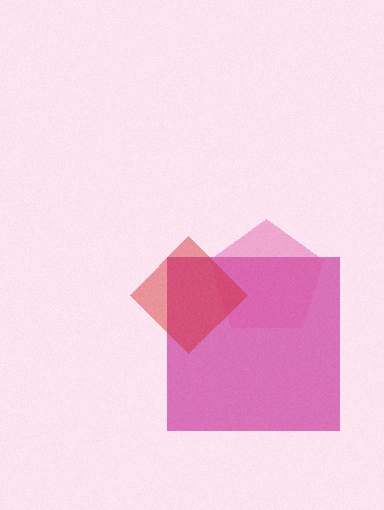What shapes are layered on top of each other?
The layered shapes are: a magenta square, a pink pentagon, a red diamond.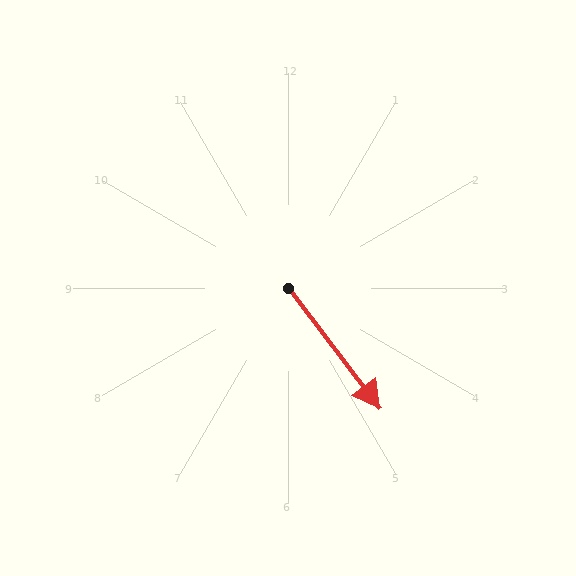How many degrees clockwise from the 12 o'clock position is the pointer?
Approximately 143 degrees.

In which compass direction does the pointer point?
Southeast.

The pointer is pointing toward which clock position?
Roughly 5 o'clock.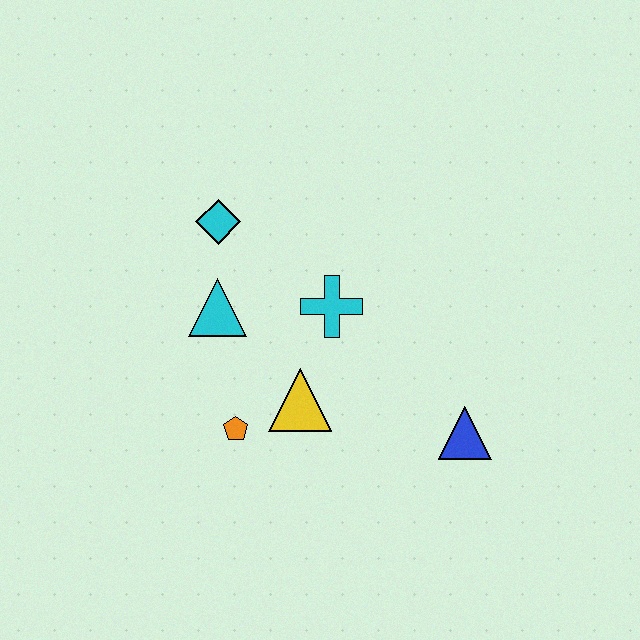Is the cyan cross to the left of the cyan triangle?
No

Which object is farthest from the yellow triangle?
The cyan diamond is farthest from the yellow triangle.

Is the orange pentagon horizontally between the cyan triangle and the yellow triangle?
Yes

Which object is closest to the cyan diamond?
The cyan triangle is closest to the cyan diamond.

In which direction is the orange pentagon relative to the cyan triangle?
The orange pentagon is below the cyan triangle.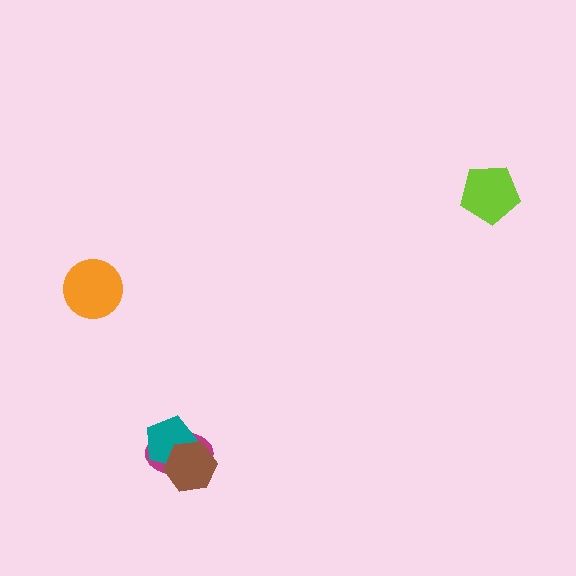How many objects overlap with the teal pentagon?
2 objects overlap with the teal pentagon.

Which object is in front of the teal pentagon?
The brown hexagon is in front of the teal pentagon.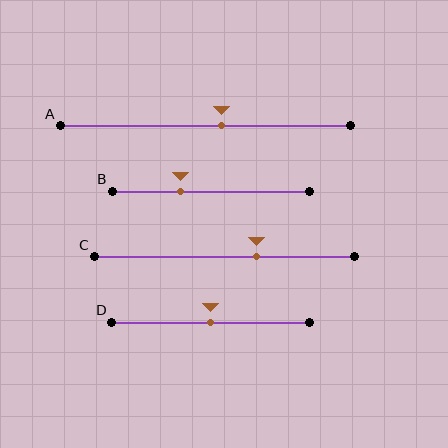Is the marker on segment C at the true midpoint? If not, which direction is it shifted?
No, the marker on segment C is shifted to the right by about 12% of the segment length.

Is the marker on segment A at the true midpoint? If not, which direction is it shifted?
No, the marker on segment A is shifted to the right by about 6% of the segment length.